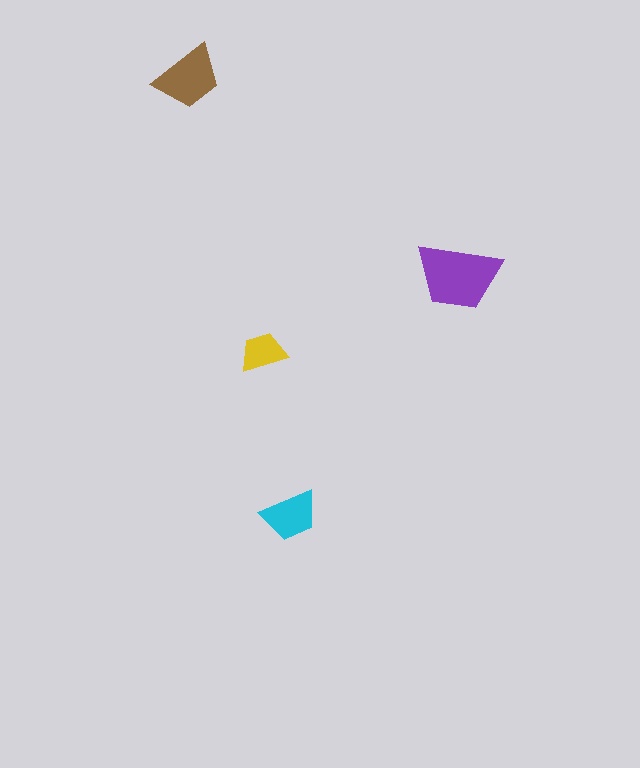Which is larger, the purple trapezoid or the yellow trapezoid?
The purple one.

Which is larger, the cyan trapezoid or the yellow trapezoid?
The cyan one.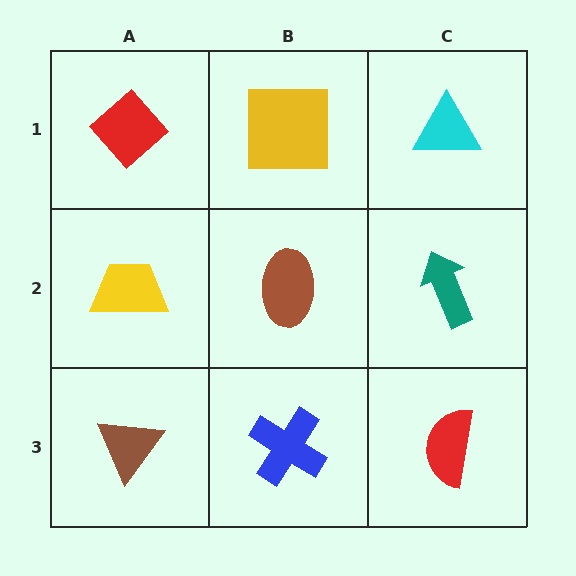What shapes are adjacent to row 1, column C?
A teal arrow (row 2, column C), a yellow square (row 1, column B).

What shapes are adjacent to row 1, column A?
A yellow trapezoid (row 2, column A), a yellow square (row 1, column B).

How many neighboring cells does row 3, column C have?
2.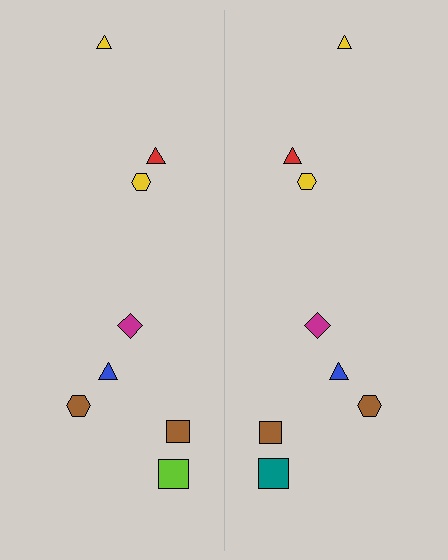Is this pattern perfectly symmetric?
No, the pattern is not perfectly symmetric. The teal square on the right side breaks the symmetry — its mirror counterpart is lime.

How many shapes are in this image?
There are 16 shapes in this image.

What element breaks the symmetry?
The teal square on the right side breaks the symmetry — its mirror counterpart is lime.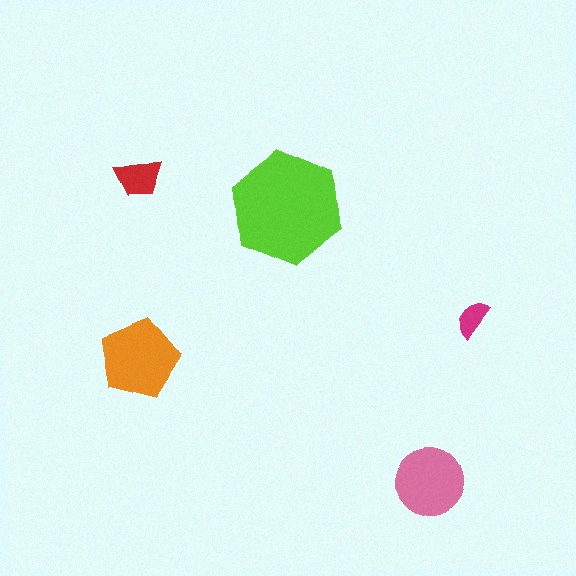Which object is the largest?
The lime hexagon.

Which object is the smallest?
The magenta semicircle.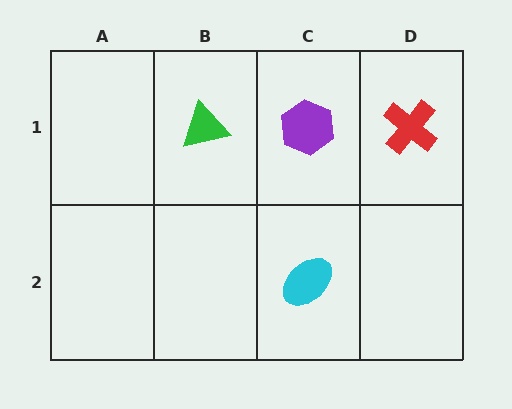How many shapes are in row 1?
3 shapes.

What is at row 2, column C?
A cyan ellipse.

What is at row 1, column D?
A red cross.